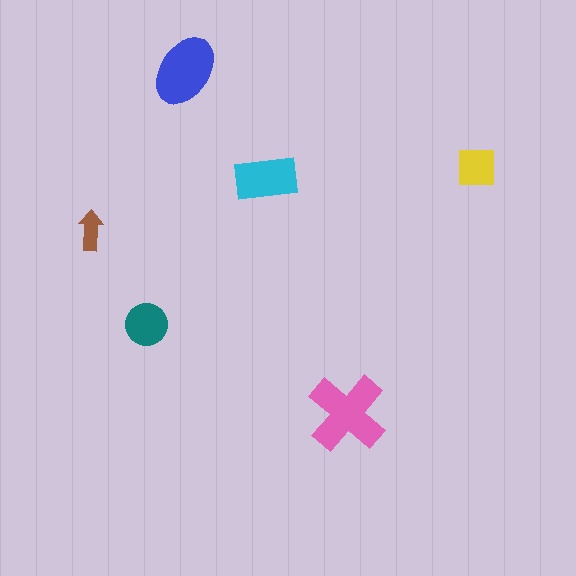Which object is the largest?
The pink cross.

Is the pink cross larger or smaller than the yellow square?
Larger.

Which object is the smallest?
The brown arrow.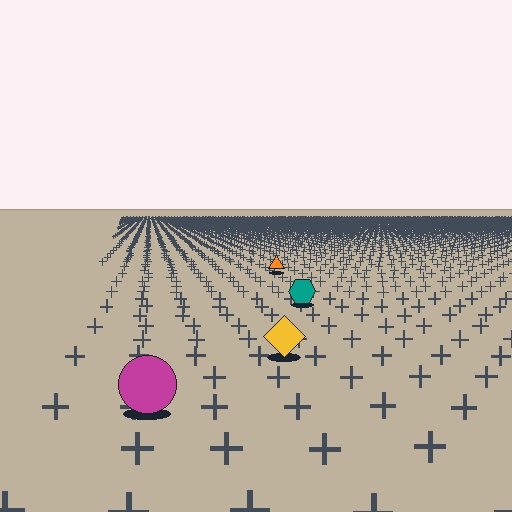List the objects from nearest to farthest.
From nearest to farthest: the magenta circle, the yellow diamond, the teal hexagon, the orange triangle.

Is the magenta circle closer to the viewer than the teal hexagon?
Yes. The magenta circle is closer — you can tell from the texture gradient: the ground texture is coarser near it.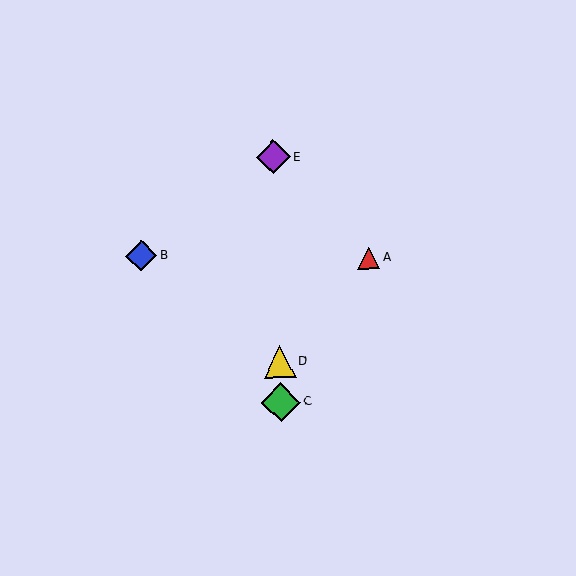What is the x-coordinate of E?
Object E is at x≈273.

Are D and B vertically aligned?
No, D is at x≈279 and B is at x≈141.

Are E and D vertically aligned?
Yes, both are at x≈273.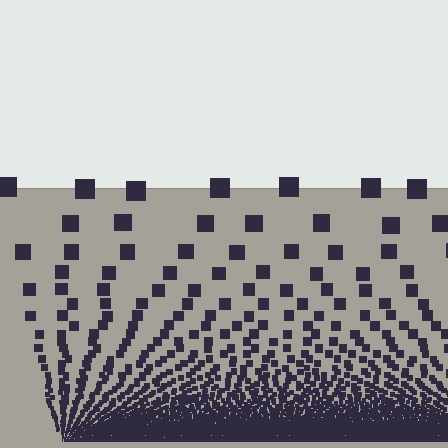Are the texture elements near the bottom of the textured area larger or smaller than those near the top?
Smaller. The gradient is inverted — elements near the bottom are smaller and denser.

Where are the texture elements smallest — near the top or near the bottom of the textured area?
Near the bottom.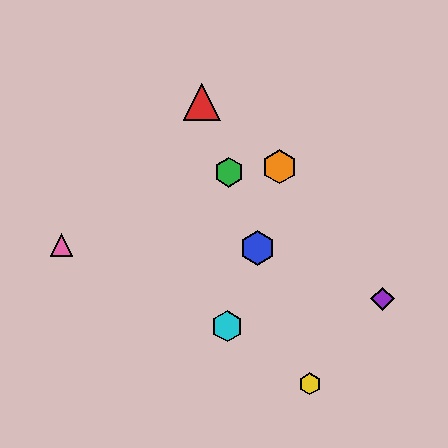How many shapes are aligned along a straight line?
4 shapes (the red triangle, the blue hexagon, the green hexagon, the yellow hexagon) are aligned along a straight line.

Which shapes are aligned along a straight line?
The red triangle, the blue hexagon, the green hexagon, the yellow hexagon are aligned along a straight line.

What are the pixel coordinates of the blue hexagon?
The blue hexagon is at (258, 248).